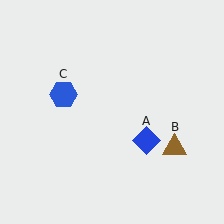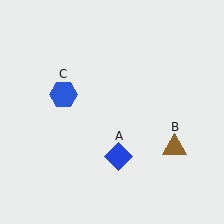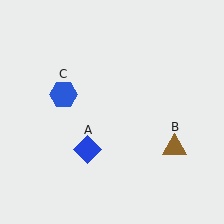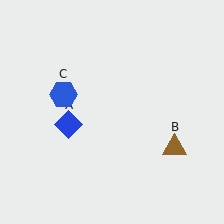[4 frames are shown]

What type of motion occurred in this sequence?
The blue diamond (object A) rotated clockwise around the center of the scene.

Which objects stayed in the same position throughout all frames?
Brown triangle (object B) and blue hexagon (object C) remained stationary.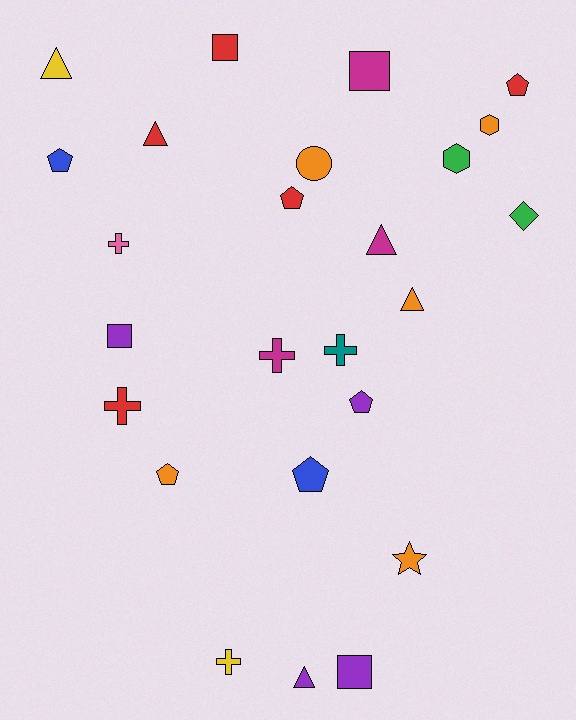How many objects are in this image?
There are 25 objects.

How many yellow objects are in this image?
There are 2 yellow objects.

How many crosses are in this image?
There are 5 crosses.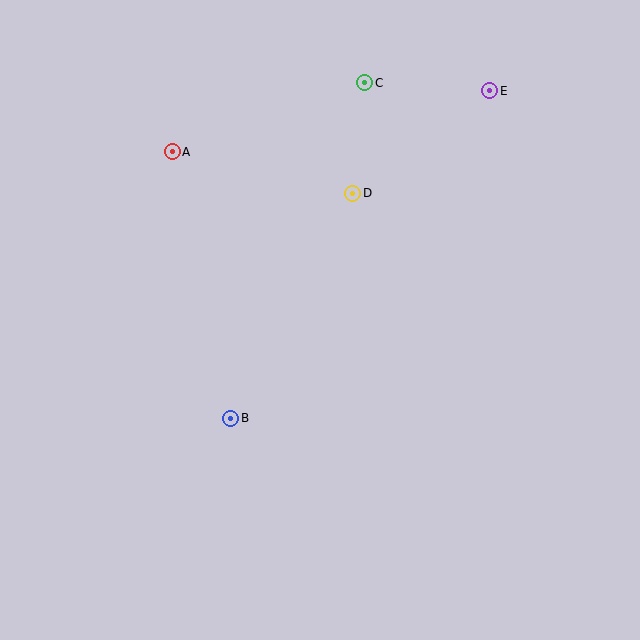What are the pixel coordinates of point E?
Point E is at (490, 91).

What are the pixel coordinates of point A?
Point A is at (172, 152).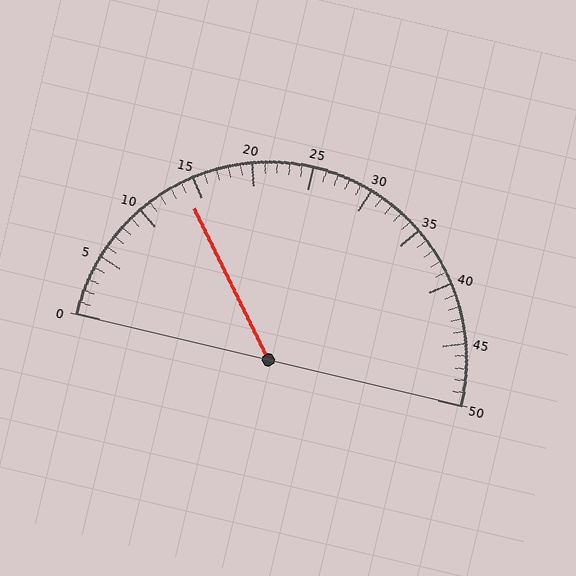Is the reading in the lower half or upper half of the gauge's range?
The reading is in the lower half of the range (0 to 50).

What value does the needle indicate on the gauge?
The needle indicates approximately 14.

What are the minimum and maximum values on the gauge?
The gauge ranges from 0 to 50.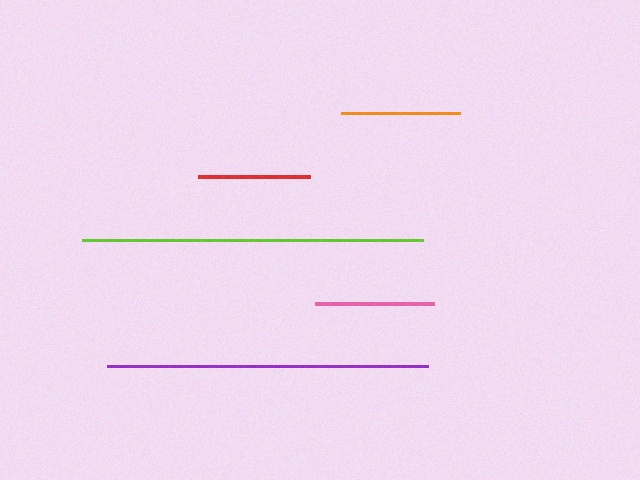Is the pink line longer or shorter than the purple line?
The purple line is longer than the pink line.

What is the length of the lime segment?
The lime segment is approximately 341 pixels long.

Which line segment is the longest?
The lime line is the longest at approximately 341 pixels.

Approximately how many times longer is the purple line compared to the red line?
The purple line is approximately 2.9 times the length of the red line.